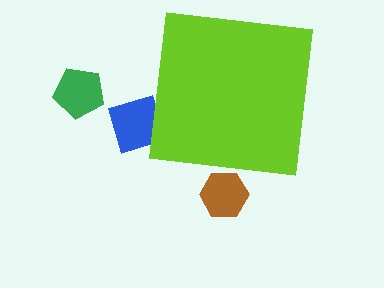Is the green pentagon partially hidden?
No, the green pentagon is fully visible.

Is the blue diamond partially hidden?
Yes, the blue diamond is partially hidden behind the lime square.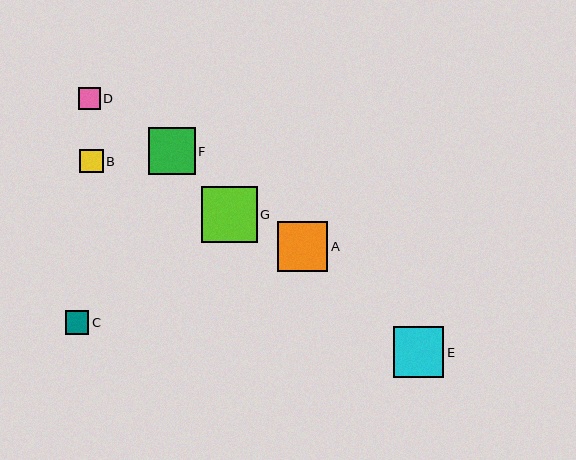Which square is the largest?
Square G is the largest with a size of approximately 56 pixels.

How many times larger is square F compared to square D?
Square F is approximately 2.1 times the size of square D.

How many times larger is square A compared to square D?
Square A is approximately 2.2 times the size of square D.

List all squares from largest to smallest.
From largest to smallest: G, E, A, F, C, B, D.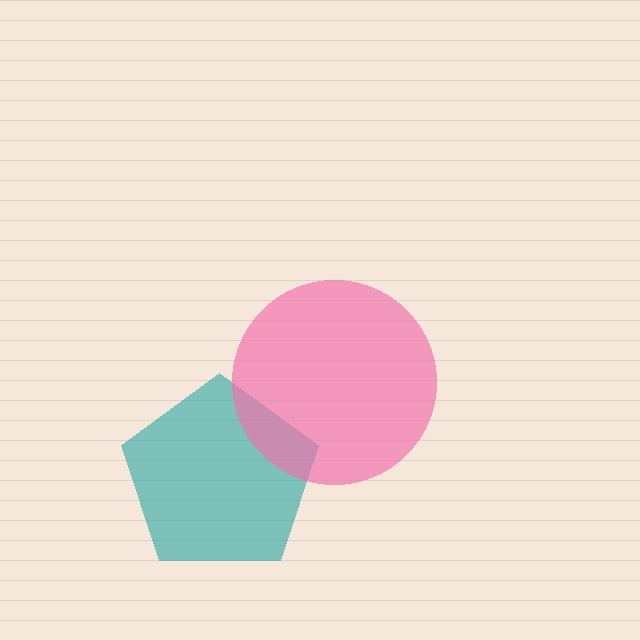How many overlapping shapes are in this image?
There are 2 overlapping shapes in the image.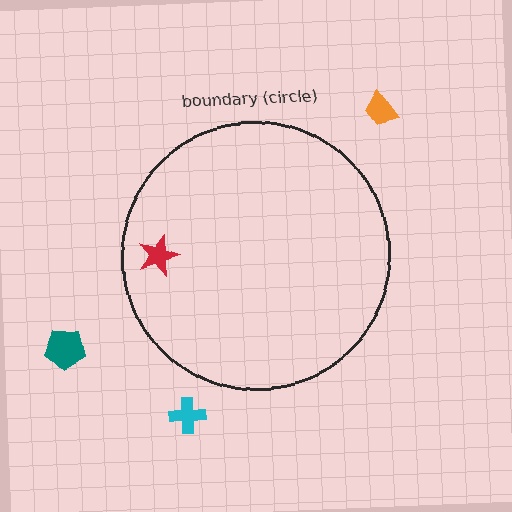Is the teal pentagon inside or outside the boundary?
Outside.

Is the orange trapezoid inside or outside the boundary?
Outside.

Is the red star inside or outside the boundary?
Inside.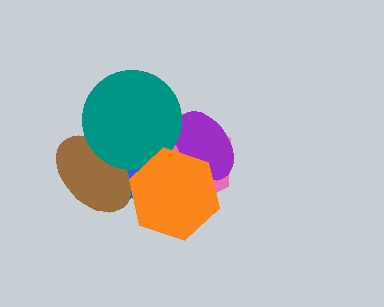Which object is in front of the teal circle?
The orange hexagon is in front of the teal circle.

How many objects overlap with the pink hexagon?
4 objects overlap with the pink hexagon.